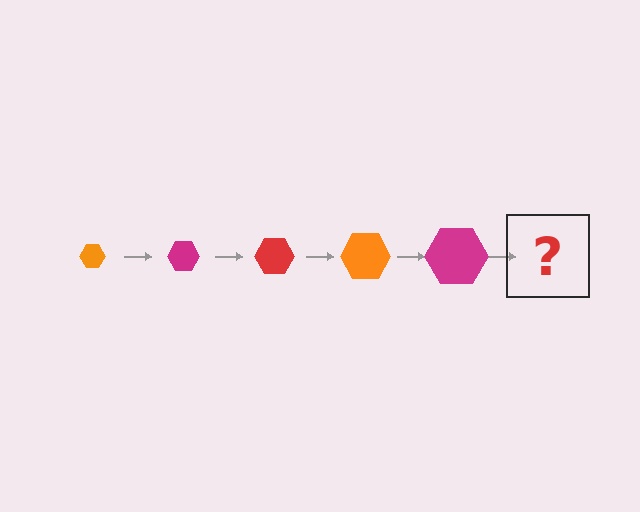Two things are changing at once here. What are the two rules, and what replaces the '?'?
The two rules are that the hexagon grows larger each step and the color cycles through orange, magenta, and red. The '?' should be a red hexagon, larger than the previous one.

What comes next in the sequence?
The next element should be a red hexagon, larger than the previous one.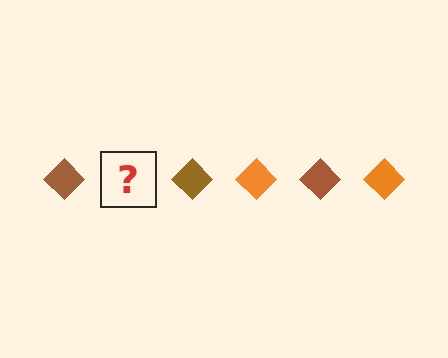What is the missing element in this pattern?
The missing element is an orange diamond.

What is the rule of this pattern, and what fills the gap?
The rule is that the pattern cycles through brown, orange diamonds. The gap should be filled with an orange diamond.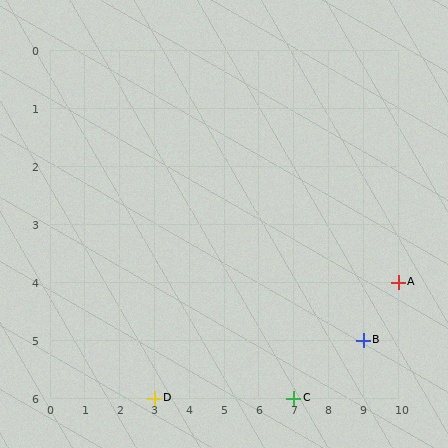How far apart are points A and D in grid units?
Points A and D are 7 columns and 2 rows apart (about 7.3 grid units diagonally).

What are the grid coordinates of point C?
Point C is at grid coordinates (7, 6).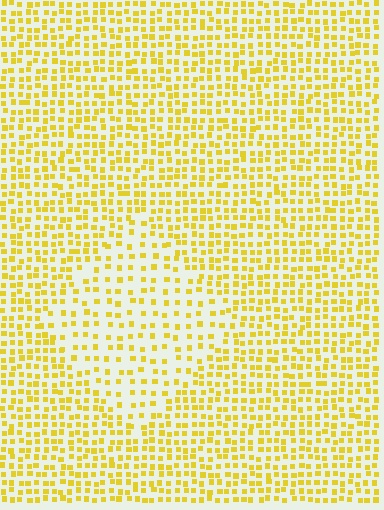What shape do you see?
I see a diamond.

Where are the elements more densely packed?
The elements are more densely packed outside the diamond boundary.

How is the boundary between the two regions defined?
The boundary is defined by a change in element density (approximately 1.9x ratio). All elements are the same color, size, and shape.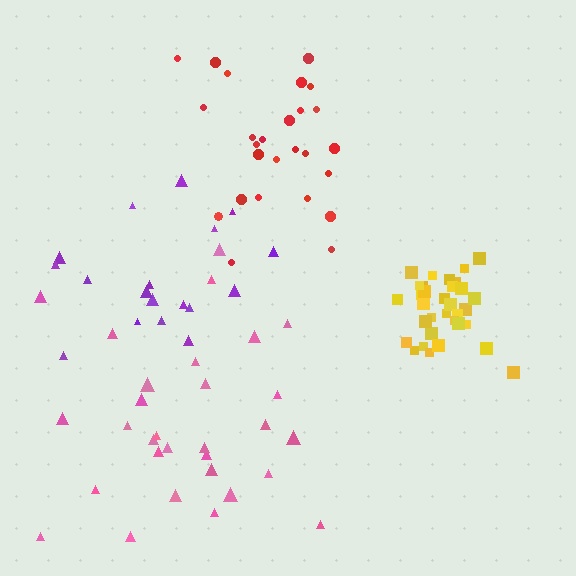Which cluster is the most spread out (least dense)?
Purple.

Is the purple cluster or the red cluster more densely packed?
Red.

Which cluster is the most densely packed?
Yellow.